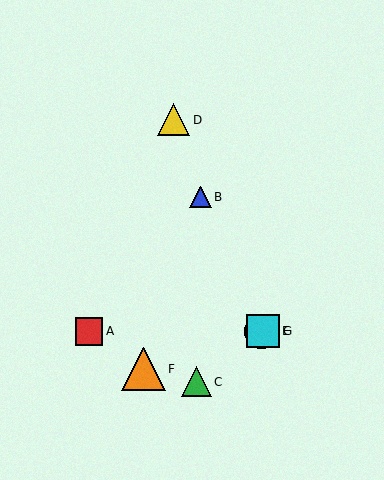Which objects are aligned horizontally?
Objects A, E, G are aligned horizontally.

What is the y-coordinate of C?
Object C is at y≈382.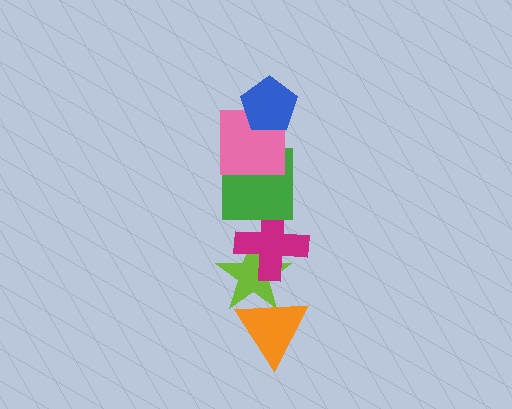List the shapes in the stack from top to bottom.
From top to bottom: the blue pentagon, the pink square, the green square, the magenta cross, the lime star, the orange triangle.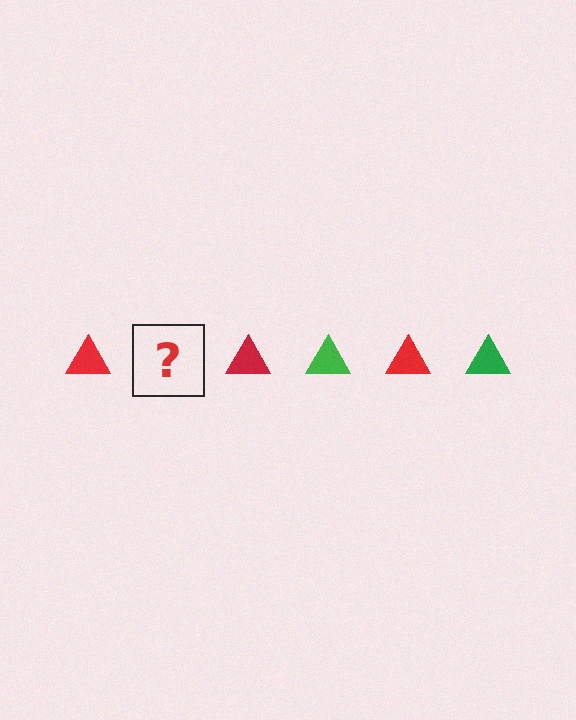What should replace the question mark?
The question mark should be replaced with a green triangle.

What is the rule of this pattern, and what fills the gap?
The rule is that the pattern cycles through red, green triangles. The gap should be filled with a green triangle.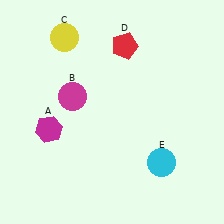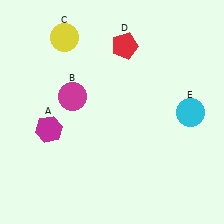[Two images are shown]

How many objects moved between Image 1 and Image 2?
1 object moved between the two images.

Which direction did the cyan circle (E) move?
The cyan circle (E) moved up.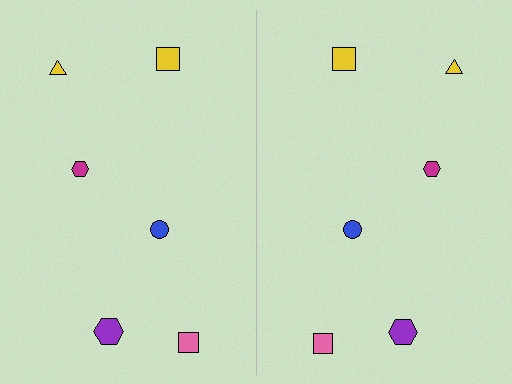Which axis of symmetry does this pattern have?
The pattern has a vertical axis of symmetry running through the center of the image.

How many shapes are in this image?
There are 12 shapes in this image.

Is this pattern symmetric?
Yes, this pattern has bilateral (reflection) symmetry.